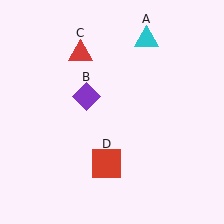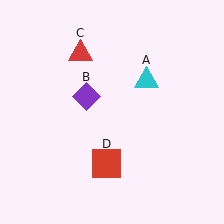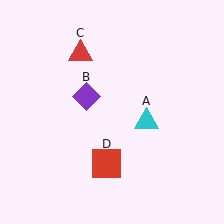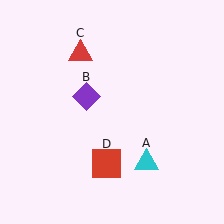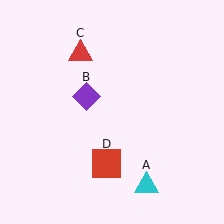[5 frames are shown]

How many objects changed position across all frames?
1 object changed position: cyan triangle (object A).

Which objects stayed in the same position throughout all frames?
Purple diamond (object B) and red triangle (object C) and red square (object D) remained stationary.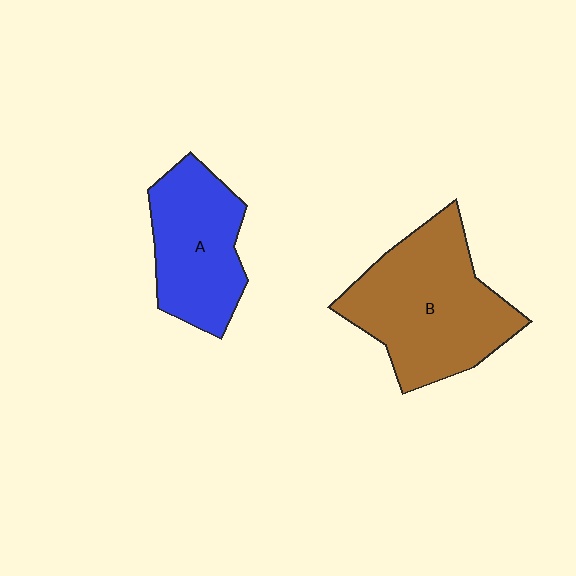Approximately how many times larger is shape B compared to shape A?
Approximately 1.4 times.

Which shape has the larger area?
Shape B (brown).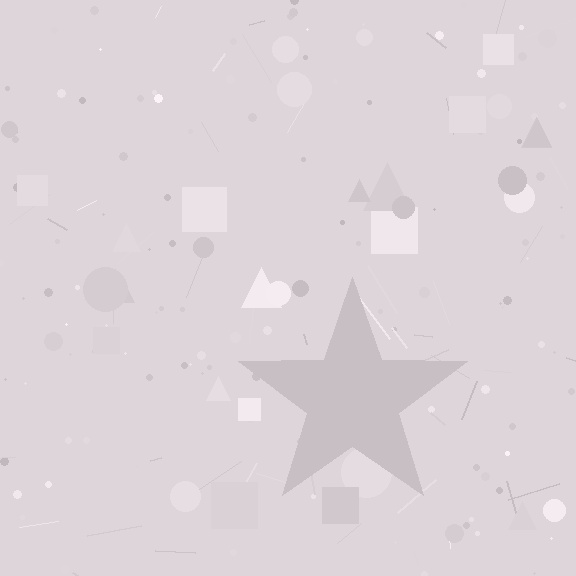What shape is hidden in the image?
A star is hidden in the image.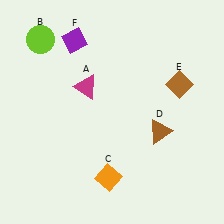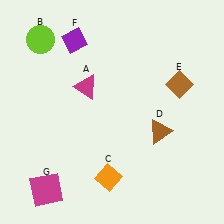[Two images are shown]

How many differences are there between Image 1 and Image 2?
There is 1 difference between the two images.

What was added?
A magenta square (G) was added in Image 2.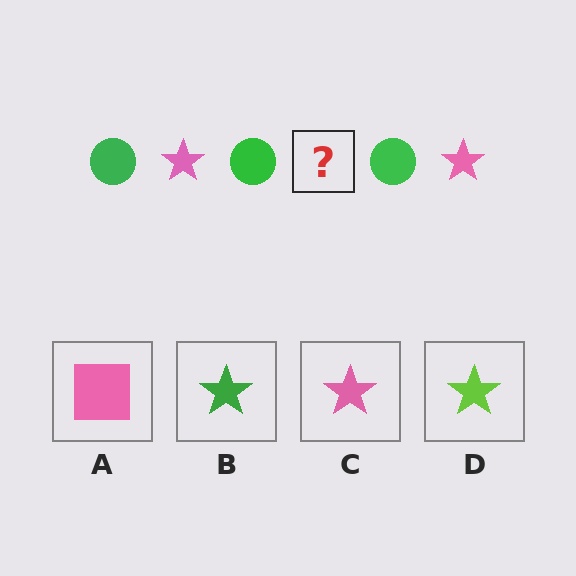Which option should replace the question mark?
Option C.